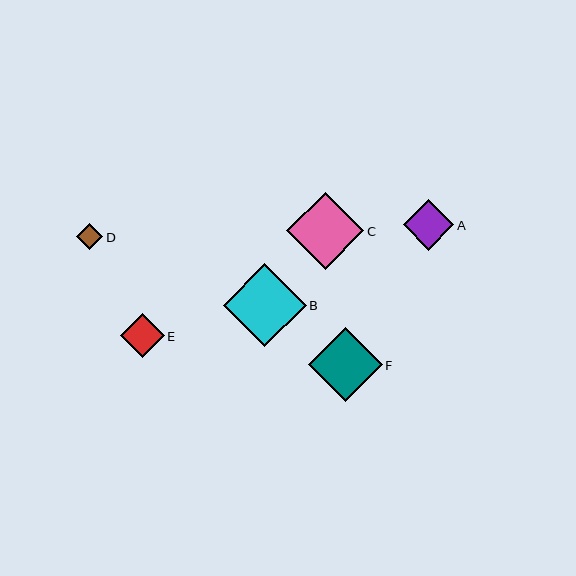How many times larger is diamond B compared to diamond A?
Diamond B is approximately 1.6 times the size of diamond A.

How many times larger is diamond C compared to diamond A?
Diamond C is approximately 1.5 times the size of diamond A.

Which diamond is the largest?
Diamond B is the largest with a size of approximately 82 pixels.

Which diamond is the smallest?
Diamond D is the smallest with a size of approximately 26 pixels.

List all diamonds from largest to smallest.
From largest to smallest: B, C, F, A, E, D.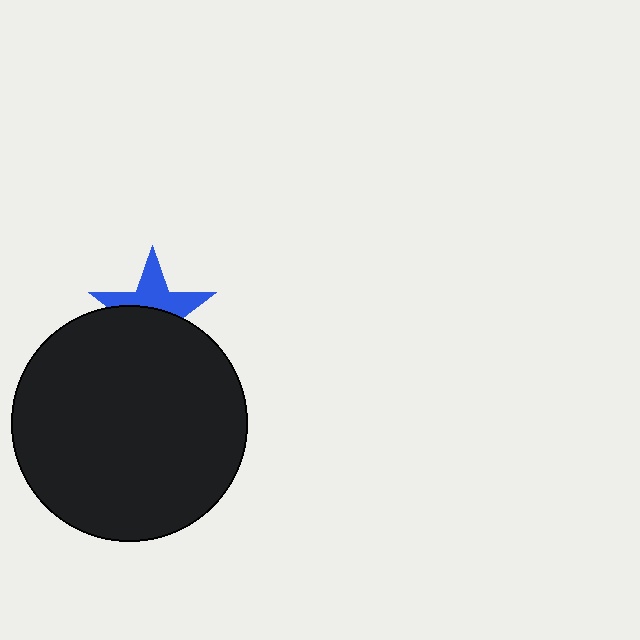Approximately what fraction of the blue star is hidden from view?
Roughly 51% of the blue star is hidden behind the black circle.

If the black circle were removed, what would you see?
You would see the complete blue star.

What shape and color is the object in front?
The object in front is a black circle.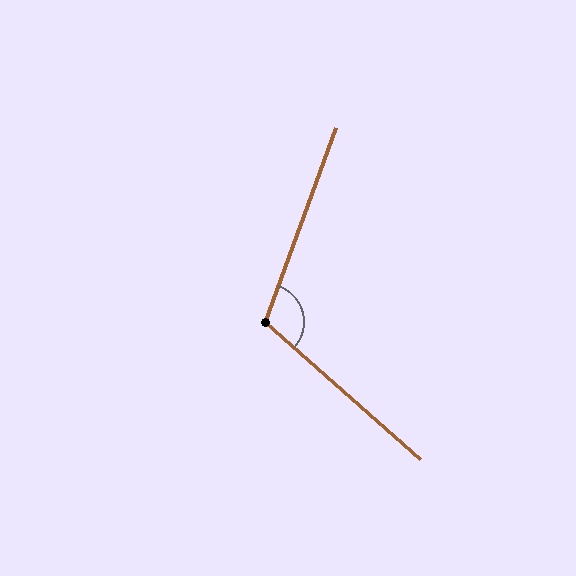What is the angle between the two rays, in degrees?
Approximately 112 degrees.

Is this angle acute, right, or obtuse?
It is obtuse.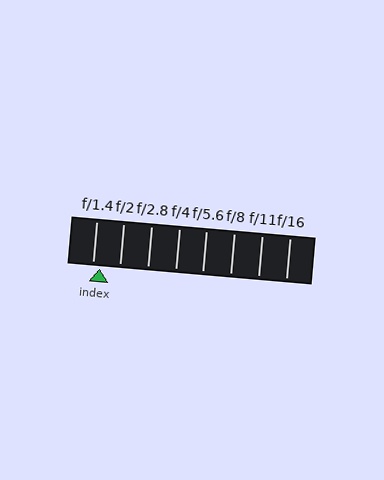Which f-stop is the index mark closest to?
The index mark is closest to f/1.4.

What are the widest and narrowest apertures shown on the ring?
The widest aperture shown is f/1.4 and the narrowest is f/16.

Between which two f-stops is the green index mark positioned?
The index mark is between f/1.4 and f/2.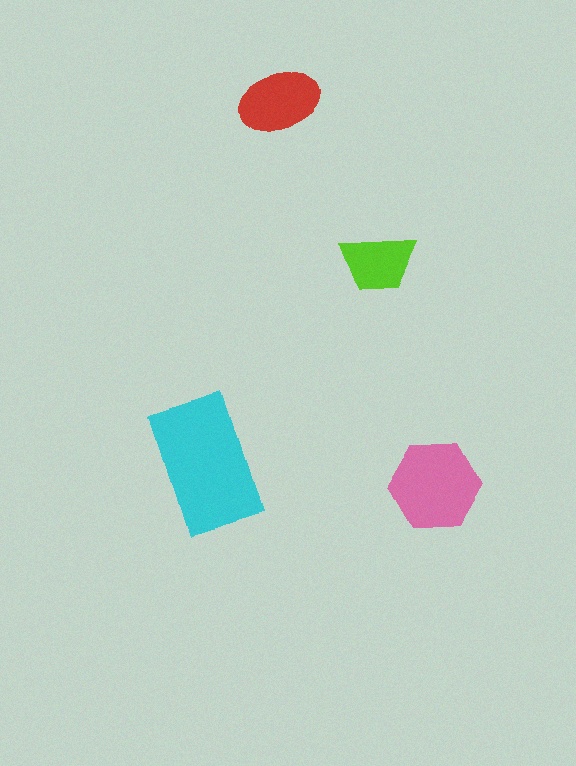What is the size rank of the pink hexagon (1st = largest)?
2nd.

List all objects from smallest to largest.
The lime trapezoid, the red ellipse, the pink hexagon, the cyan rectangle.